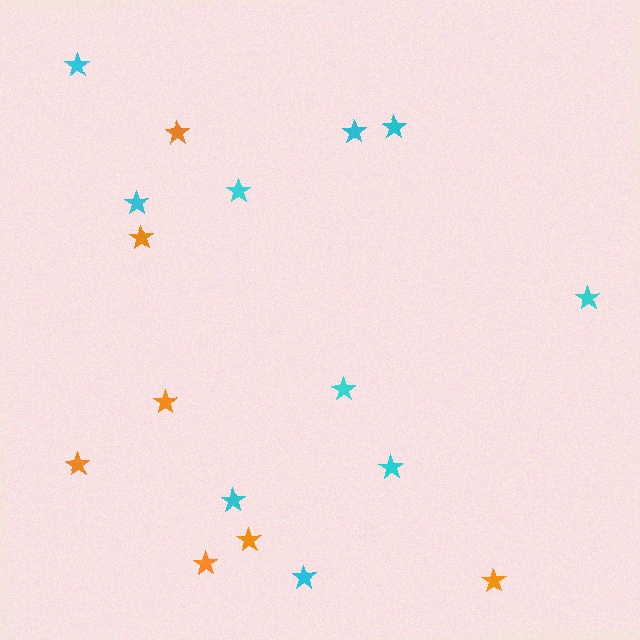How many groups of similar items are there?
There are 2 groups: one group of cyan stars (10) and one group of orange stars (7).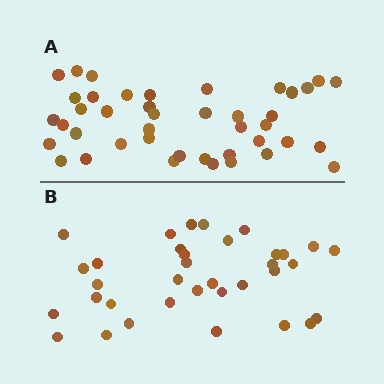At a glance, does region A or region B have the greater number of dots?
Region A (the top region) has more dots.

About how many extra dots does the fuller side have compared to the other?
Region A has roughly 8 or so more dots than region B.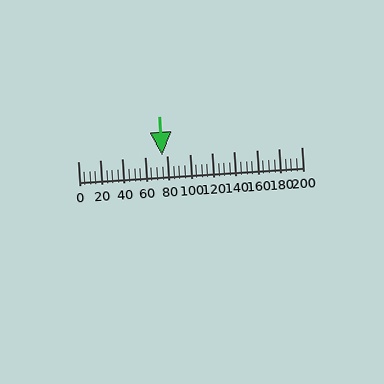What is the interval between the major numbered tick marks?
The major tick marks are spaced 20 units apart.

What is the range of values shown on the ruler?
The ruler shows values from 0 to 200.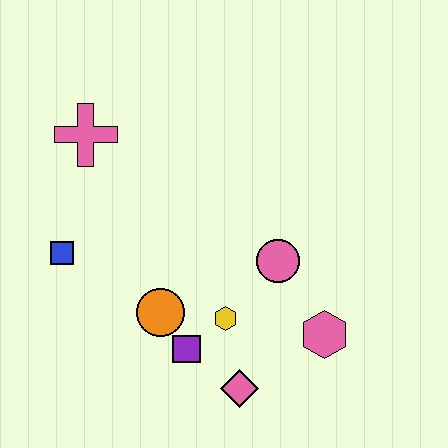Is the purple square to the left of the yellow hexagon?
Yes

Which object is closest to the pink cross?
The blue square is closest to the pink cross.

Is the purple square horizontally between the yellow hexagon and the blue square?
Yes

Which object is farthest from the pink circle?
The pink cross is farthest from the pink circle.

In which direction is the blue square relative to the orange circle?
The blue square is to the left of the orange circle.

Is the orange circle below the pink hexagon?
No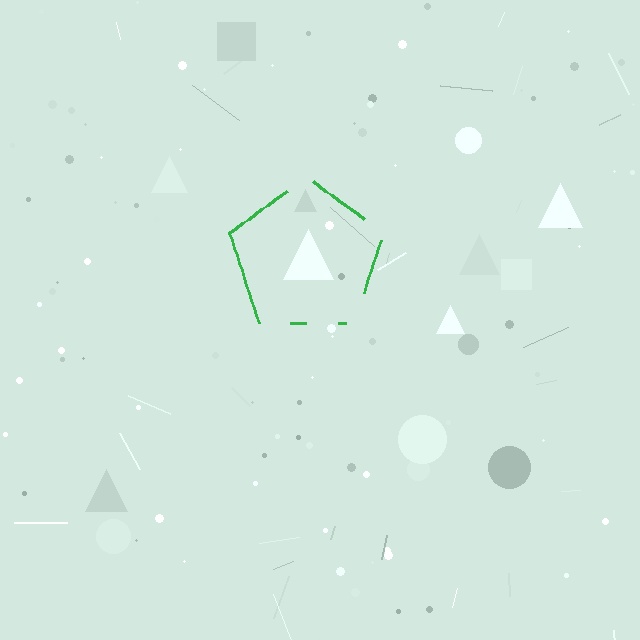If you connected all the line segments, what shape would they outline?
They would outline a pentagon.